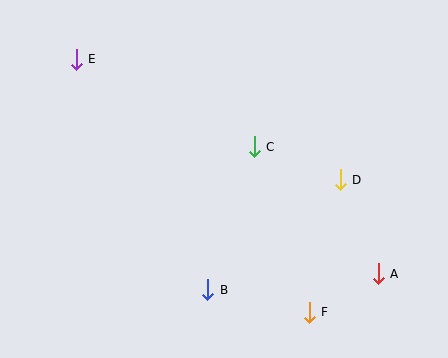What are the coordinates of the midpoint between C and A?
The midpoint between C and A is at (316, 210).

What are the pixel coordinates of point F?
Point F is at (309, 312).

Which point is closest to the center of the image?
Point C at (254, 147) is closest to the center.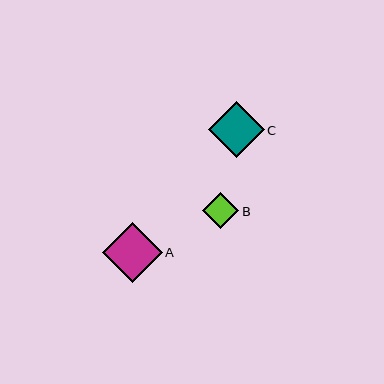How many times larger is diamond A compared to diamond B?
Diamond A is approximately 1.7 times the size of diamond B.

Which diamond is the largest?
Diamond A is the largest with a size of approximately 59 pixels.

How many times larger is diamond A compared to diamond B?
Diamond A is approximately 1.7 times the size of diamond B.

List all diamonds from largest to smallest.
From largest to smallest: A, C, B.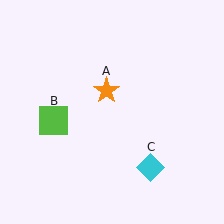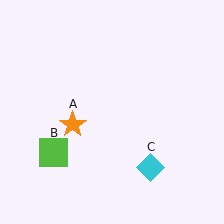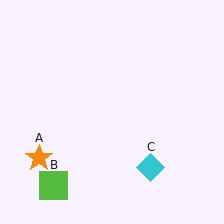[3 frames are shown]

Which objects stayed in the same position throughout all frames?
Cyan diamond (object C) remained stationary.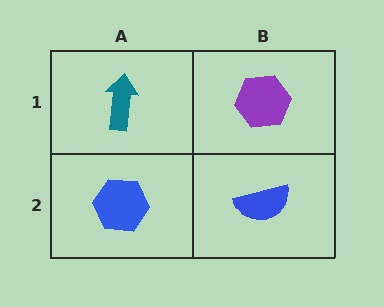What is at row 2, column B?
A blue semicircle.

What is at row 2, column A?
A blue hexagon.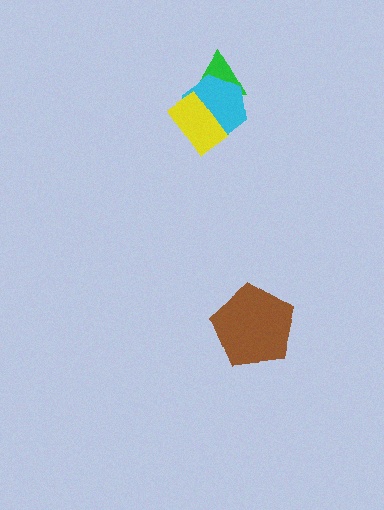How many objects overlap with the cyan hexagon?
2 objects overlap with the cyan hexagon.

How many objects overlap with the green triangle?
2 objects overlap with the green triangle.